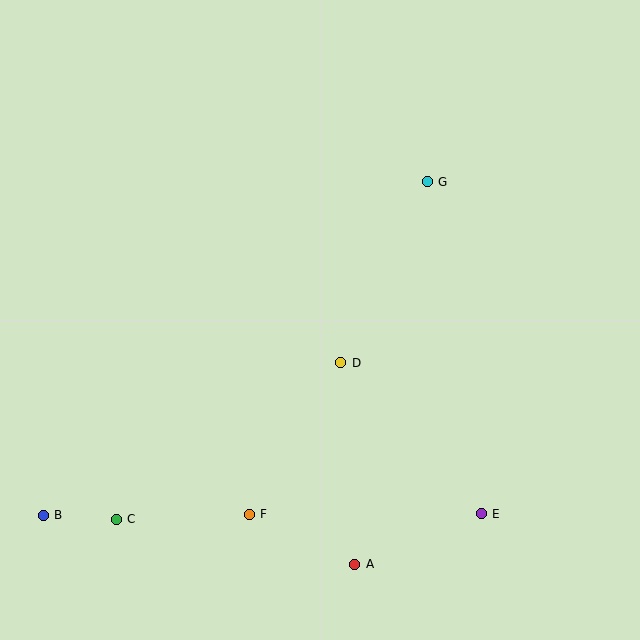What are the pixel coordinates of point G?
Point G is at (427, 182).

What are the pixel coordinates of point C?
Point C is at (116, 519).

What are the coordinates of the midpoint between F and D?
The midpoint between F and D is at (295, 439).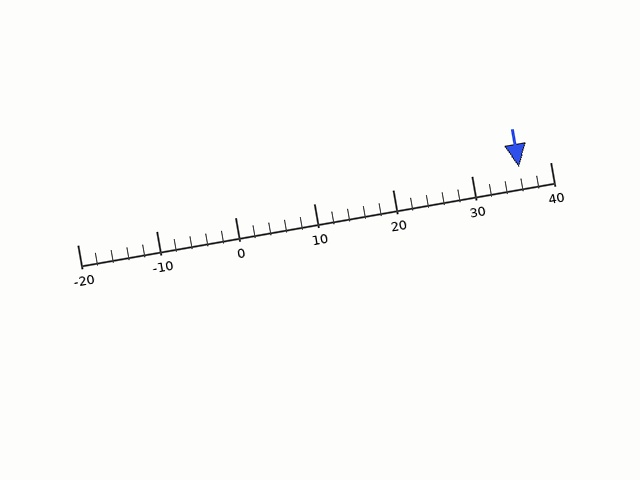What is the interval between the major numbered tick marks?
The major tick marks are spaced 10 units apart.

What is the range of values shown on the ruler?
The ruler shows values from -20 to 40.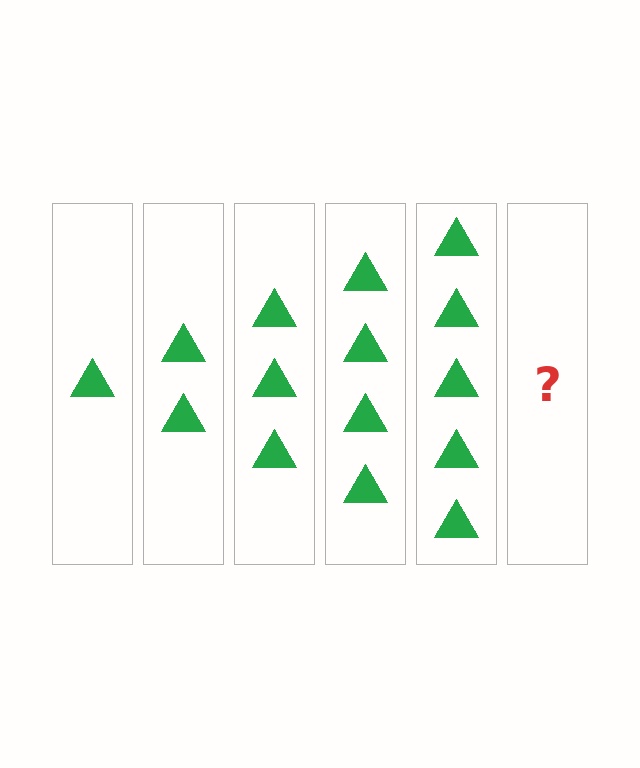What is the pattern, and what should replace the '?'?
The pattern is that each step adds one more triangle. The '?' should be 6 triangles.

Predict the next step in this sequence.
The next step is 6 triangles.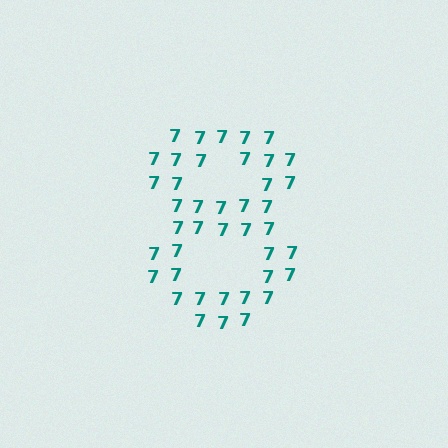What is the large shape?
The large shape is the digit 8.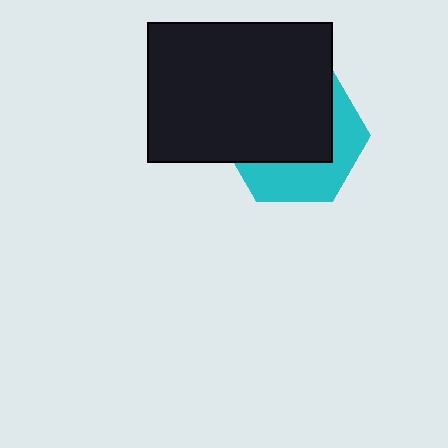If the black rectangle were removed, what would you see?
You would see the complete cyan hexagon.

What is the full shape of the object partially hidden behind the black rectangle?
The partially hidden object is a cyan hexagon.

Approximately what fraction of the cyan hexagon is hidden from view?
Roughly 62% of the cyan hexagon is hidden behind the black rectangle.